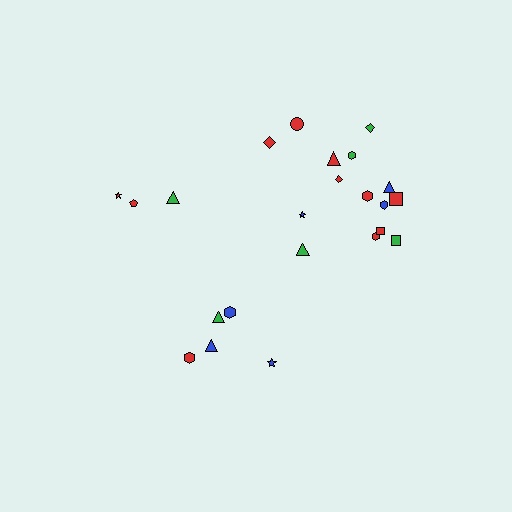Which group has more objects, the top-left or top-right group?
The top-right group.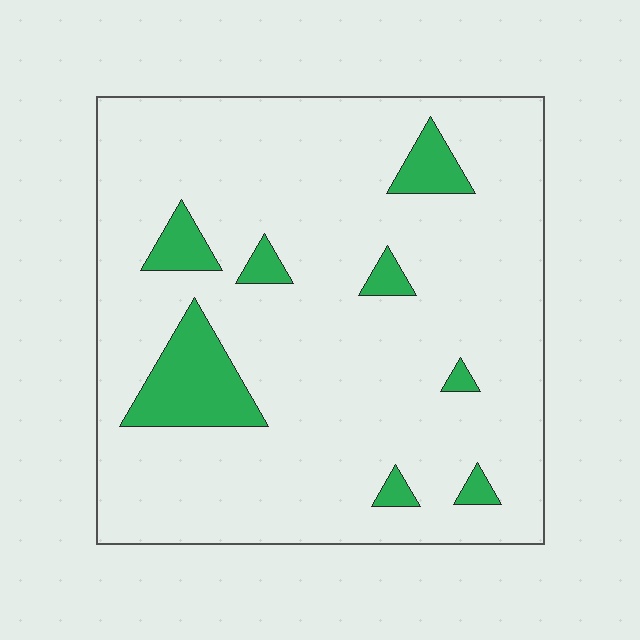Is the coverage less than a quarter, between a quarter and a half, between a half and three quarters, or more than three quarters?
Less than a quarter.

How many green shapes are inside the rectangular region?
8.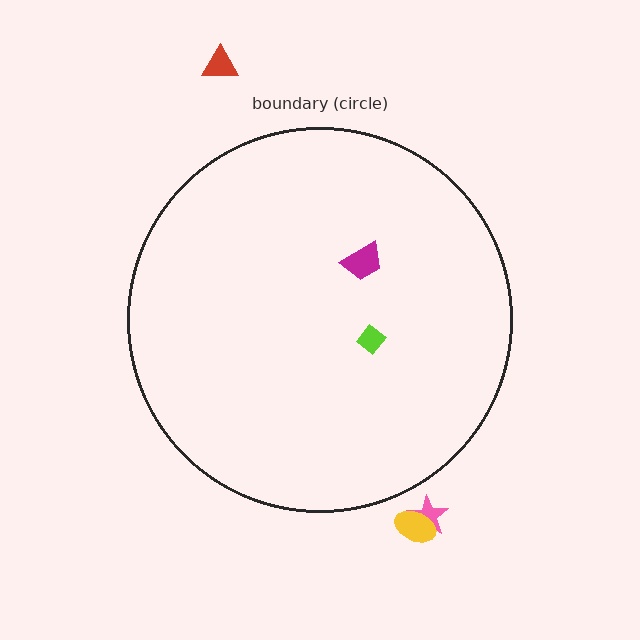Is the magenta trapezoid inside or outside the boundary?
Inside.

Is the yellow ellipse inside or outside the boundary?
Outside.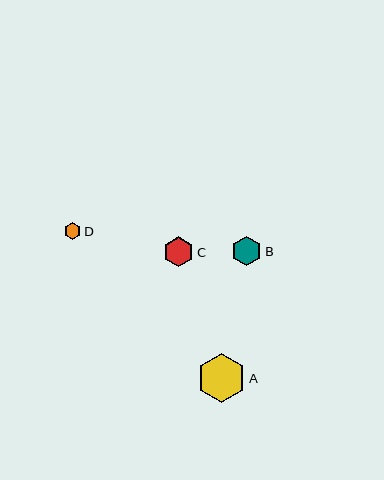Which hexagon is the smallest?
Hexagon D is the smallest with a size of approximately 17 pixels.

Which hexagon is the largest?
Hexagon A is the largest with a size of approximately 49 pixels.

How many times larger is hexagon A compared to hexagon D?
Hexagon A is approximately 2.9 times the size of hexagon D.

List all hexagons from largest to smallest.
From largest to smallest: A, C, B, D.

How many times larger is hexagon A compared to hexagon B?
Hexagon A is approximately 1.6 times the size of hexagon B.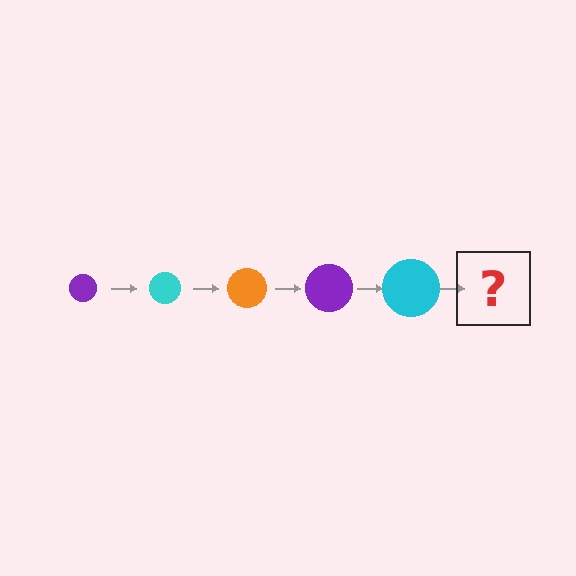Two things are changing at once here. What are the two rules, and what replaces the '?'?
The two rules are that the circle grows larger each step and the color cycles through purple, cyan, and orange. The '?' should be an orange circle, larger than the previous one.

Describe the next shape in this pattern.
It should be an orange circle, larger than the previous one.